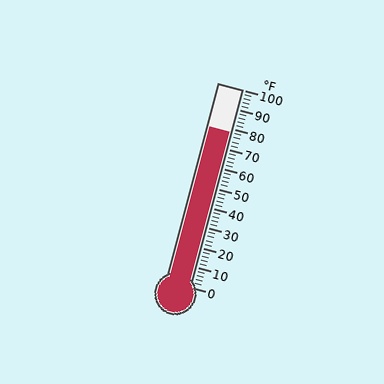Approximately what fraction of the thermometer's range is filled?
The thermometer is filled to approximately 80% of its range.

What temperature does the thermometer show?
The thermometer shows approximately 78°F.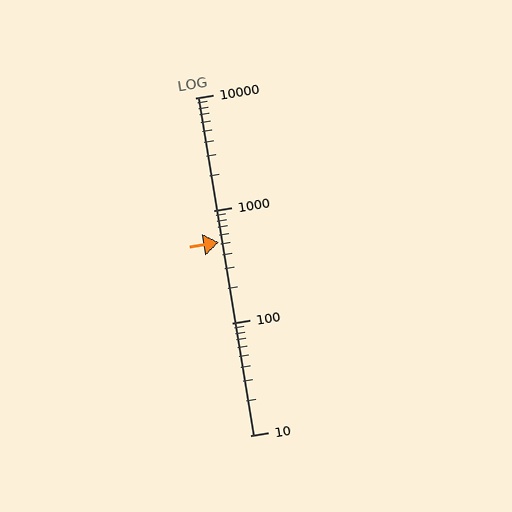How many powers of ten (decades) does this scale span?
The scale spans 3 decades, from 10 to 10000.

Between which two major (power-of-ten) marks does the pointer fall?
The pointer is between 100 and 1000.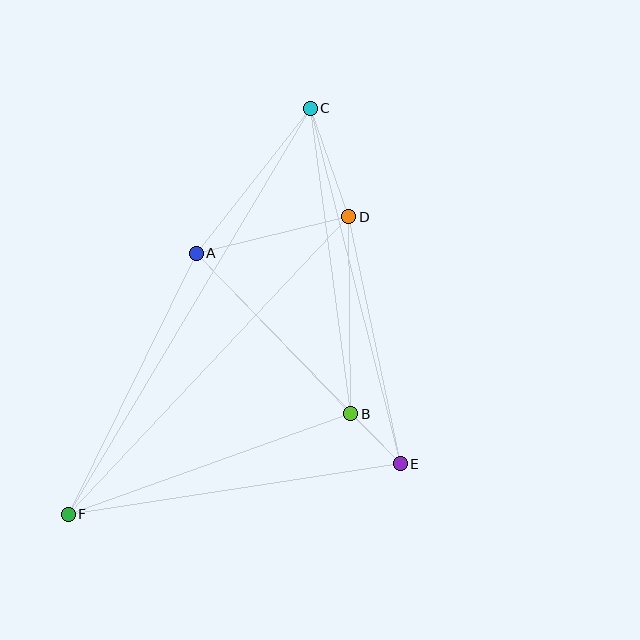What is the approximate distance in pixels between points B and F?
The distance between B and F is approximately 300 pixels.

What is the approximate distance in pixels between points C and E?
The distance between C and E is approximately 366 pixels.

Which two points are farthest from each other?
Points C and F are farthest from each other.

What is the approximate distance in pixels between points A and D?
The distance between A and D is approximately 157 pixels.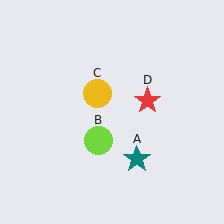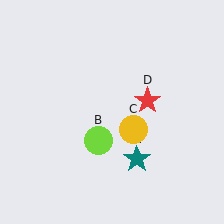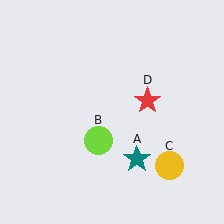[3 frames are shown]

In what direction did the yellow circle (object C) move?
The yellow circle (object C) moved down and to the right.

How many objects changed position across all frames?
1 object changed position: yellow circle (object C).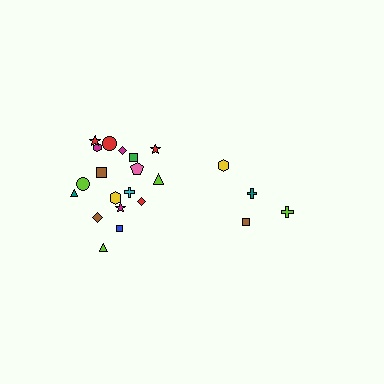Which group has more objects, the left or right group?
The left group.